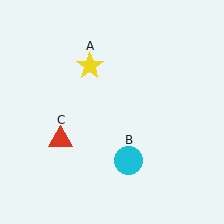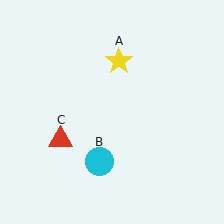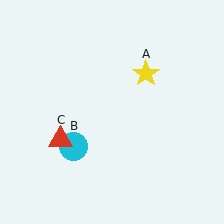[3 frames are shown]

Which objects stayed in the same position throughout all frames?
Red triangle (object C) remained stationary.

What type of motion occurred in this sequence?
The yellow star (object A), cyan circle (object B) rotated clockwise around the center of the scene.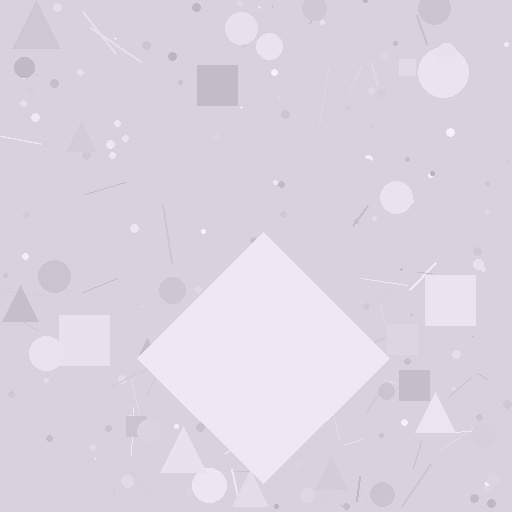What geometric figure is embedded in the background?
A diamond is embedded in the background.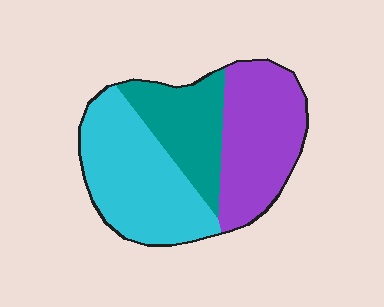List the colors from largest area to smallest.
From largest to smallest: cyan, purple, teal.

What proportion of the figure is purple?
Purple takes up between a third and a half of the figure.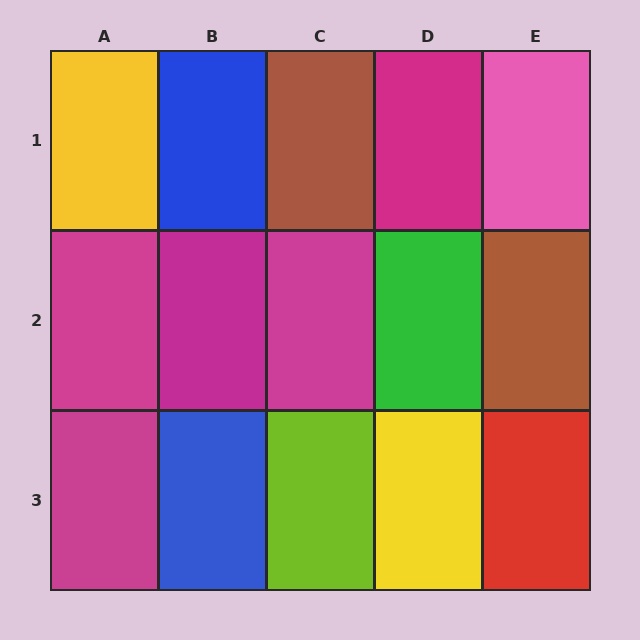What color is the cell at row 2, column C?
Magenta.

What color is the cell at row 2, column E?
Brown.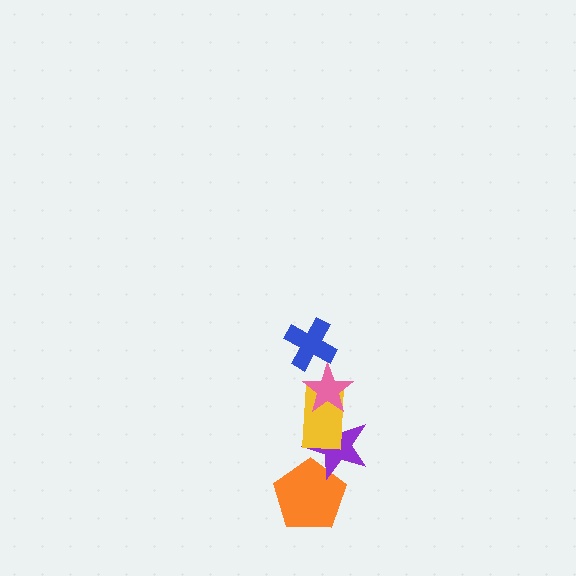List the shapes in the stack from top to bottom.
From top to bottom: the blue cross, the pink star, the yellow rectangle, the purple star, the orange pentagon.